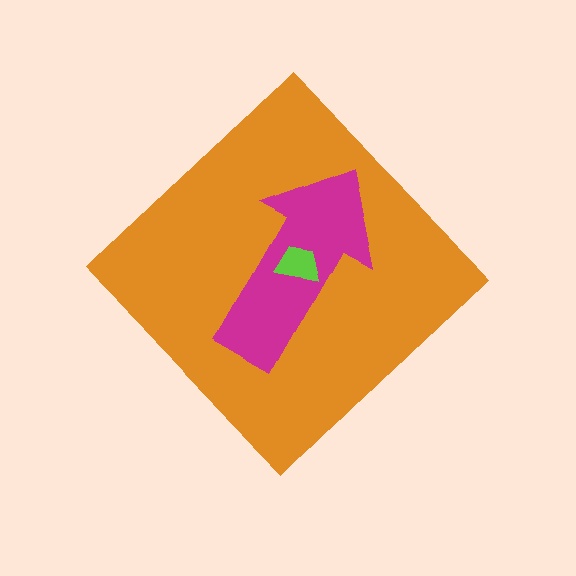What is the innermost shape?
The lime trapezoid.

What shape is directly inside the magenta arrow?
The lime trapezoid.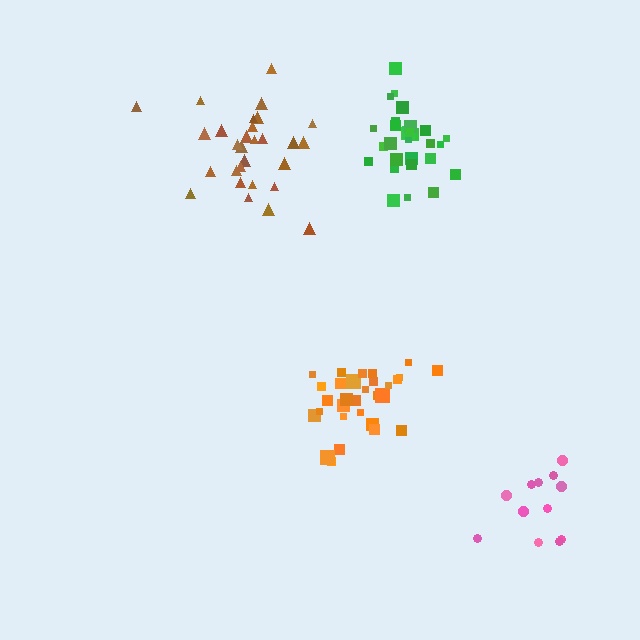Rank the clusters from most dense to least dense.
orange, green, brown, pink.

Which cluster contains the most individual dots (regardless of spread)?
Orange (30).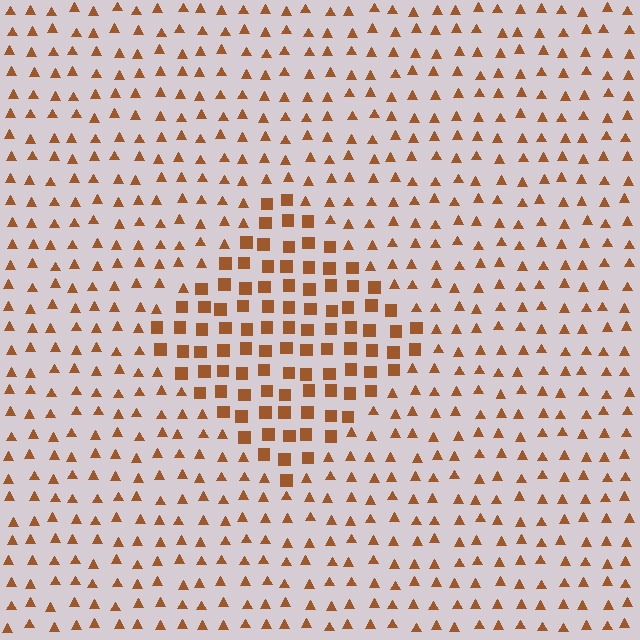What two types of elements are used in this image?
The image uses squares inside the diamond region and triangles outside it.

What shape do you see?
I see a diamond.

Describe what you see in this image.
The image is filled with small brown elements arranged in a uniform grid. A diamond-shaped region contains squares, while the surrounding area contains triangles. The boundary is defined purely by the change in element shape.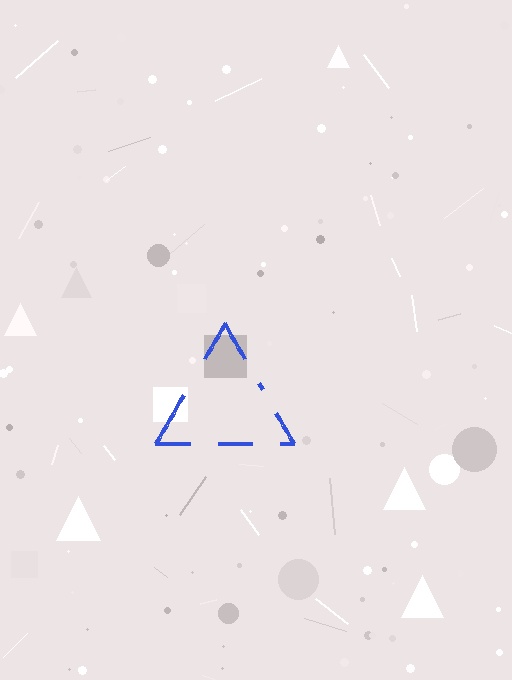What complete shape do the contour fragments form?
The contour fragments form a triangle.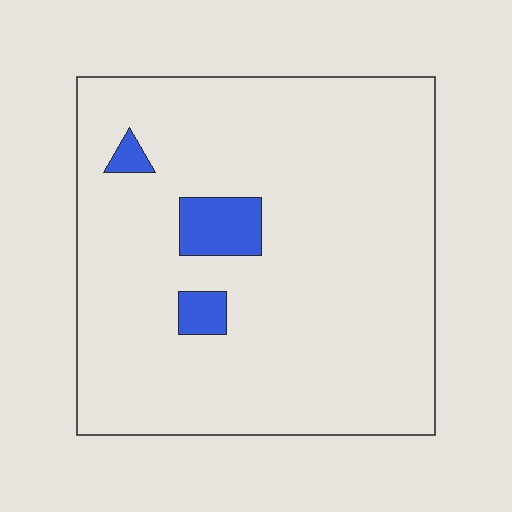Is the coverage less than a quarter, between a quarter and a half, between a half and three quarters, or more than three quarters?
Less than a quarter.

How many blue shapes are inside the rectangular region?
3.